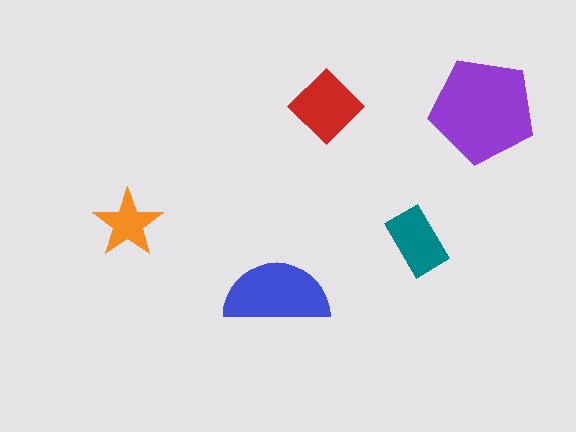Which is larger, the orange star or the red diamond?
The red diamond.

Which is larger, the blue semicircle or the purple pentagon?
The purple pentagon.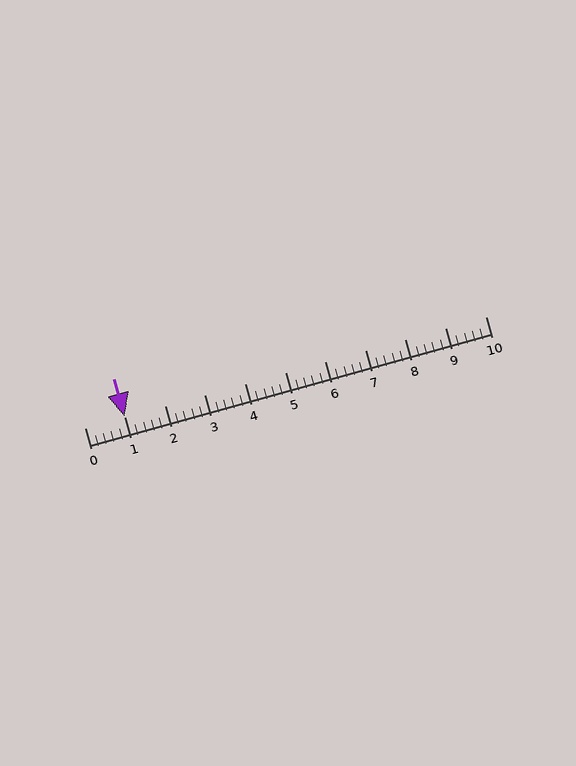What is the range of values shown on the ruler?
The ruler shows values from 0 to 10.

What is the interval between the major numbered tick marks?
The major tick marks are spaced 1 units apart.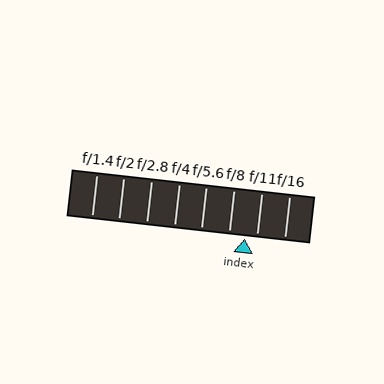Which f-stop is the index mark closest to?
The index mark is closest to f/11.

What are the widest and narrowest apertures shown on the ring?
The widest aperture shown is f/1.4 and the narrowest is f/16.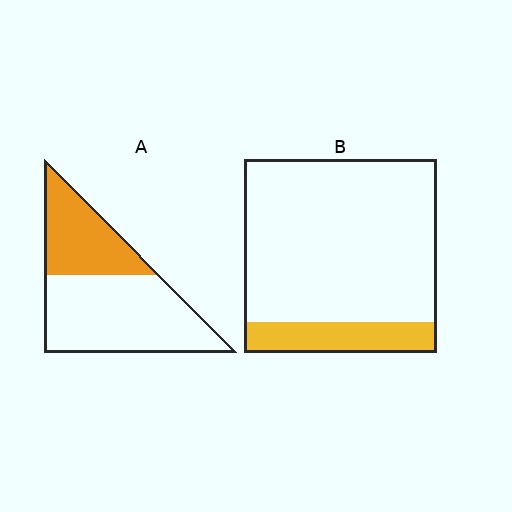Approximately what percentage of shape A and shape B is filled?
A is approximately 35% and B is approximately 15%.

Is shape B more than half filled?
No.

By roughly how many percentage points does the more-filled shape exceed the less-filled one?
By roughly 20 percentage points (A over B).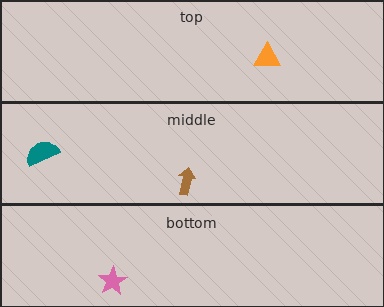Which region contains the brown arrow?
The middle region.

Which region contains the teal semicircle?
The middle region.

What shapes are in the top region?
The orange triangle.